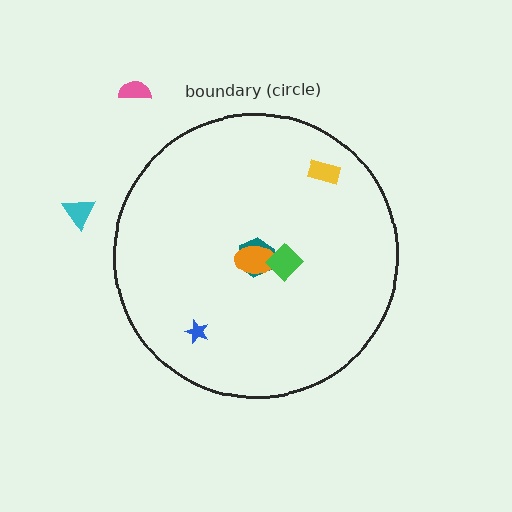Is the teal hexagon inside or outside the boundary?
Inside.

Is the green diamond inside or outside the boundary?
Inside.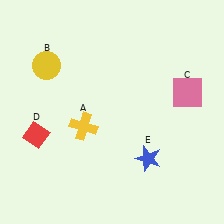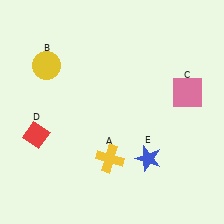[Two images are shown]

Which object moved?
The yellow cross (A) moved down.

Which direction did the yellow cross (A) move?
The yellow cross (A) moved down.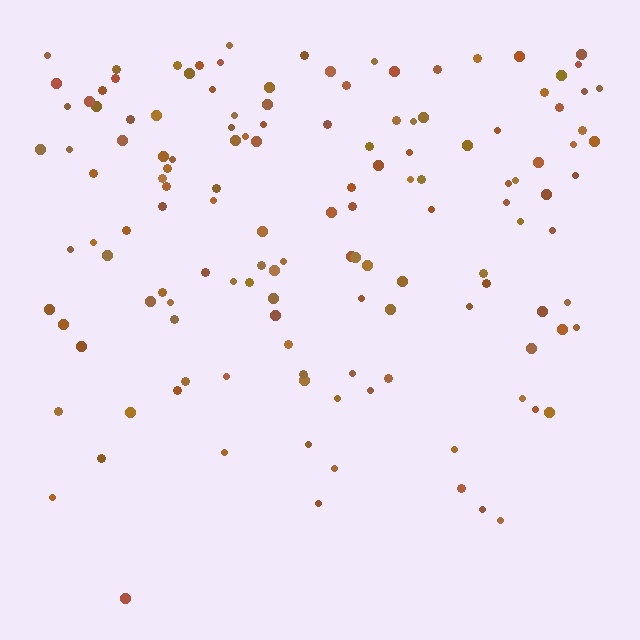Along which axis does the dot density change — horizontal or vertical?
Vertical.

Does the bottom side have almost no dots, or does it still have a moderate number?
Still a moderate number, just noticeably fewer than the top.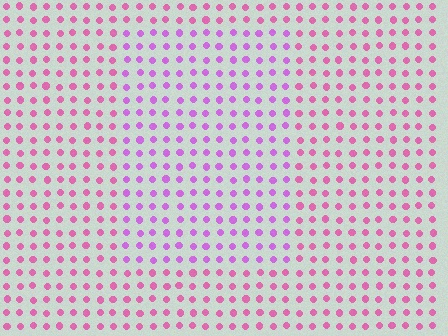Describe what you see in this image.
The image is filled with small pink elements in a uniform arrangement. A rectangle-shaped region is visible where the elements are tinted to a slightly different hue, forming a subtle color boundary.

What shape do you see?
I see a rectangle.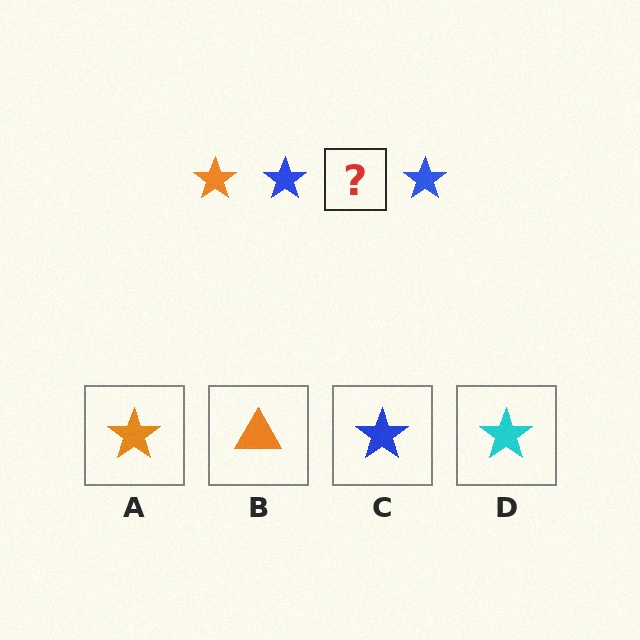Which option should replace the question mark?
Option A.